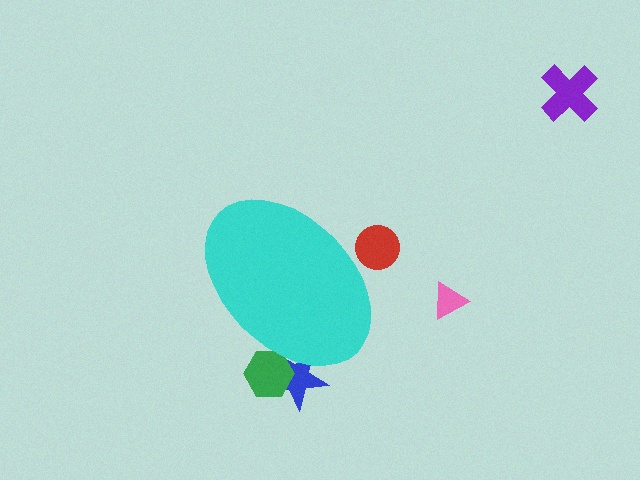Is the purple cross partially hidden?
No, the purple cross is fully visible.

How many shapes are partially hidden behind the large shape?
3 shapes are partially hidden.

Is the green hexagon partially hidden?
Yes, the green hexagon is partially hidden behind the cyan ellipse.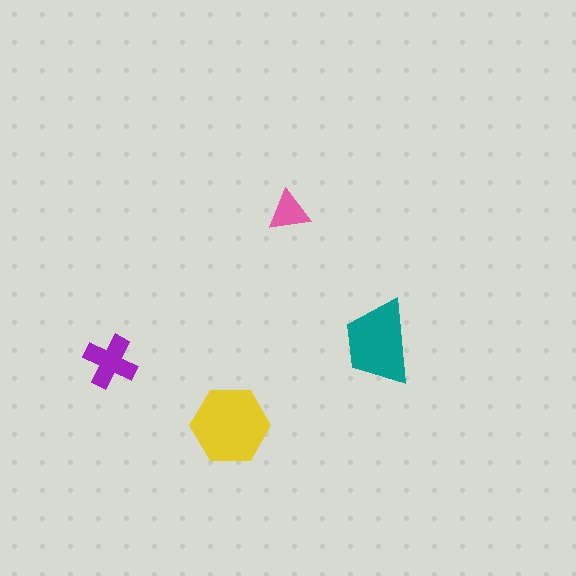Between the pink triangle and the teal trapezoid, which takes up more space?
The teal trapezoid.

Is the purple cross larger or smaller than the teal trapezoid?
Smaller.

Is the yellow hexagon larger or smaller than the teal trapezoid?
Larger.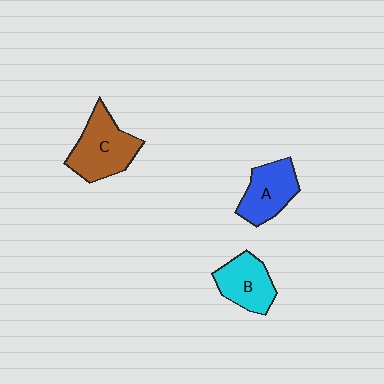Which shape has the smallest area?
Shape B (cyan).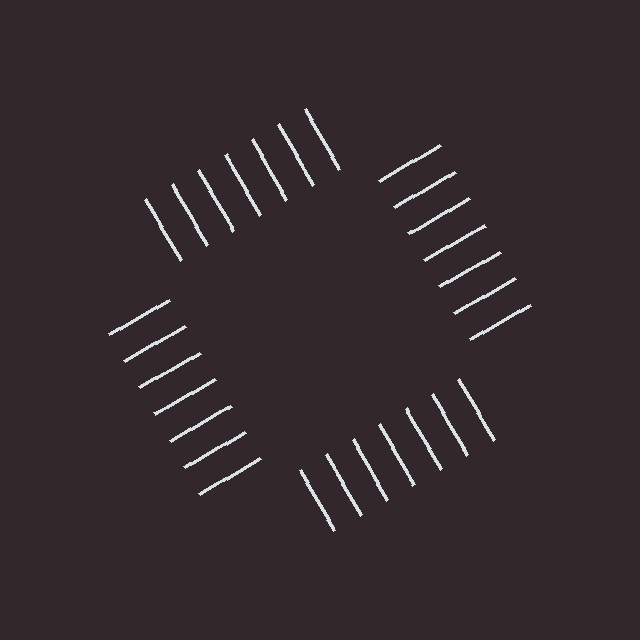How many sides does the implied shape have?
4 sides — the line-ends trace a square.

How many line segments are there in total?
28 — 7 along each of the 4 edges.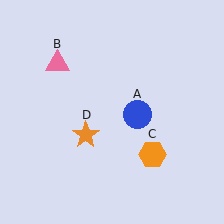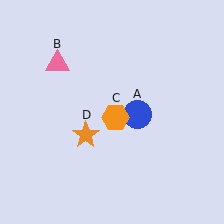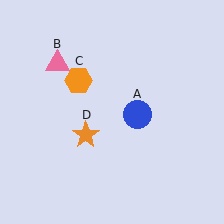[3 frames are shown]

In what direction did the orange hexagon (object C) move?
The orange hexagon (object C) moved up and to the left.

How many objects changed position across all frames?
1 object changed position: orange hexagon (object C).